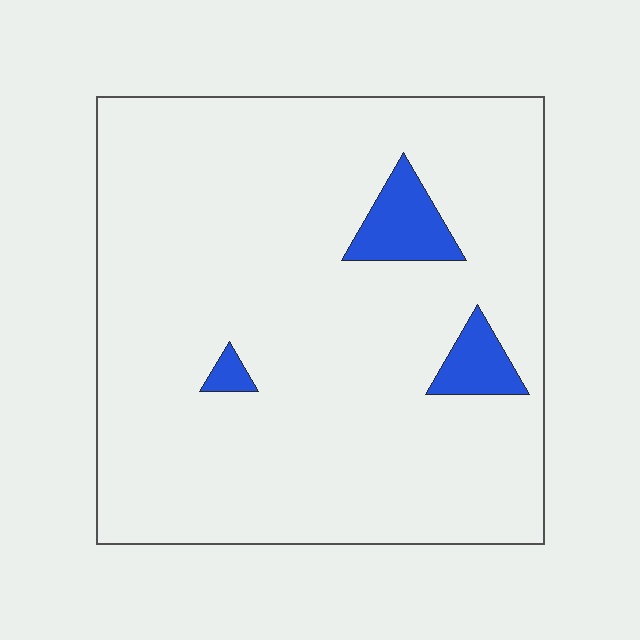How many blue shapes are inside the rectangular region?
3.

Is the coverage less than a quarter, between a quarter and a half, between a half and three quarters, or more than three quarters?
Less than a quarter.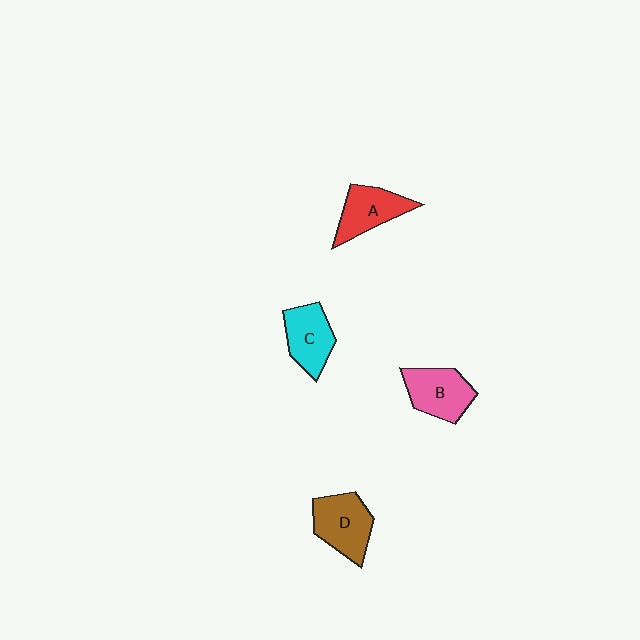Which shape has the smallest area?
Shape C (cyan).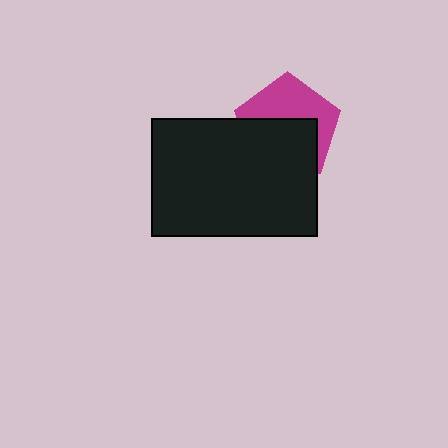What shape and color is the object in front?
The object in front is a black rectangle.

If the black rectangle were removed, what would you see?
You would see the complete magenta pentagon.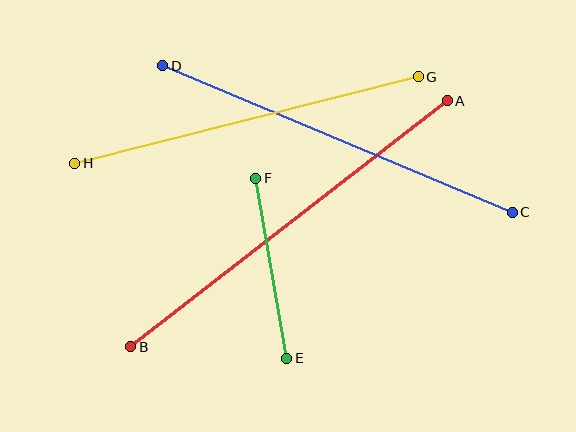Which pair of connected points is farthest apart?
Points A and B are farthest apart.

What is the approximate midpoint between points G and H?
The midpoint is at approximately (247, 120) pixels.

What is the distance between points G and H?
The distance is approximately 354 pixels.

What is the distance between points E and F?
The distance is approximately 183 pixels.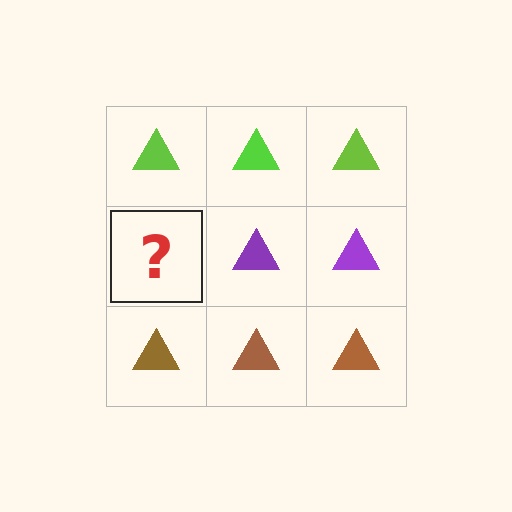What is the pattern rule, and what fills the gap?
The rule is that each row has a consistent color. The gap should be filled with a purple triangle.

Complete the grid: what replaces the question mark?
The question mark should be replaced with a purple triangle.